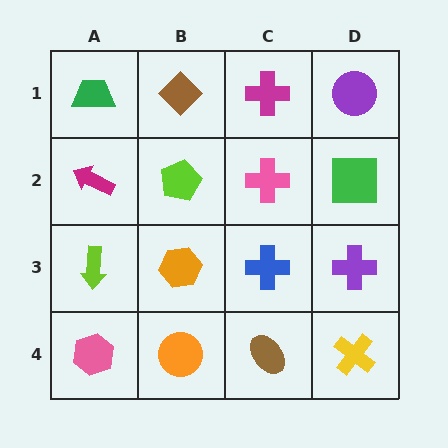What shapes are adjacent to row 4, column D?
A purple cross (row 3, column D), a brown ellipse (row 4, column C).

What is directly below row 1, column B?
A lime pentagon.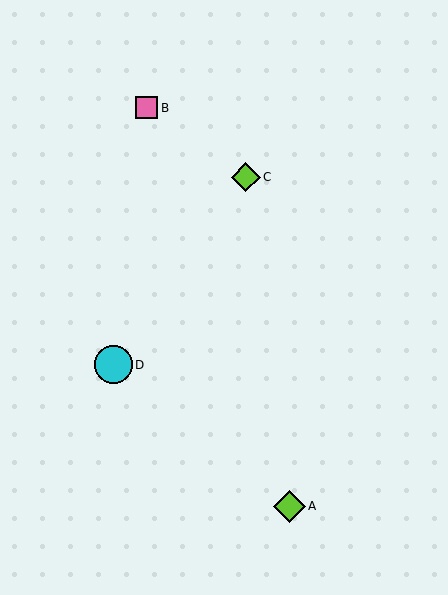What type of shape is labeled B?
Shape B is a pink square.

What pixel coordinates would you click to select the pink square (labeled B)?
Click at (147, 108) to select the pink square B.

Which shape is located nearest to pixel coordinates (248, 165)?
The lime diamond (labeled C) at (246, 177) is nearest to that location.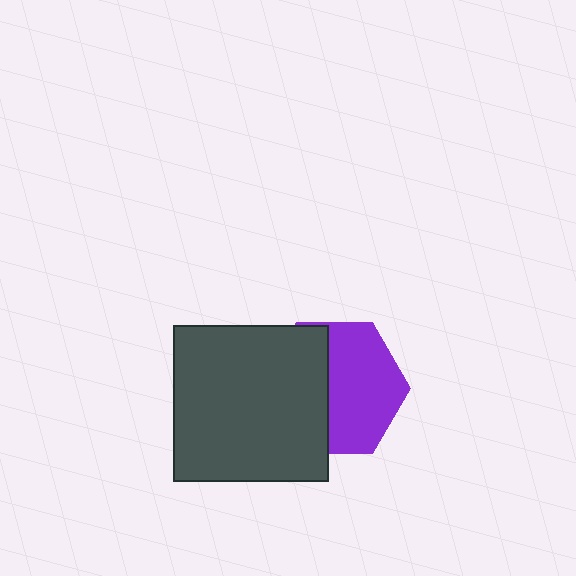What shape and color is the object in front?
The object in front is a dark gray square.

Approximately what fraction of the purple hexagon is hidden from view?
Roughly 45% of the purple hexagon is hidden behind the dark gray square.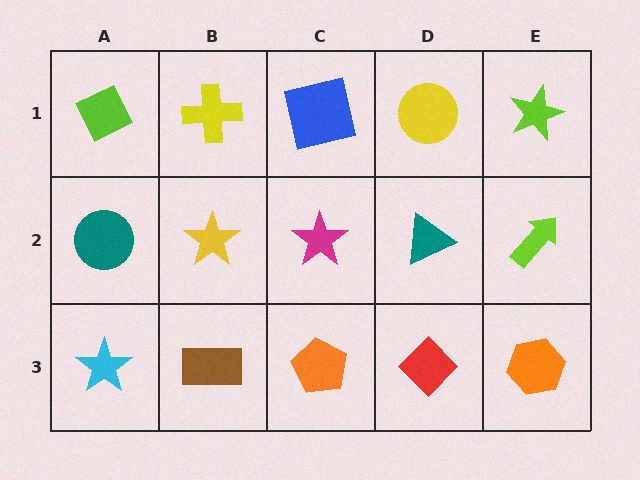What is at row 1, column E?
A lime star.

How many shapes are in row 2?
5 shapes.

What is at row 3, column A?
A cyan star.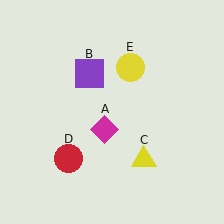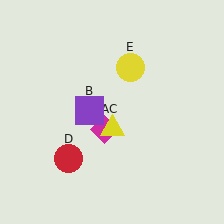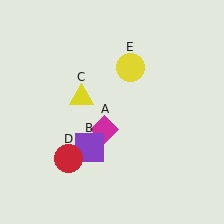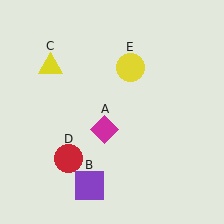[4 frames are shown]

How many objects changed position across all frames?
2 objects changed position: purple square (object B), yellow triangle (object C).